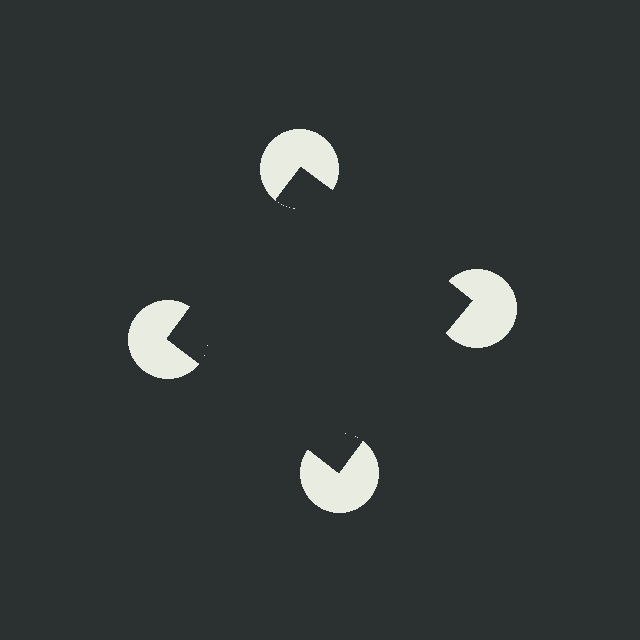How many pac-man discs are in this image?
There are 4 — one at each vertex of the illusory square.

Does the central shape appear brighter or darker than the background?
It typically appears slightly darker than the background, even though no actual brightness change is drawn.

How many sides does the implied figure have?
4 sides.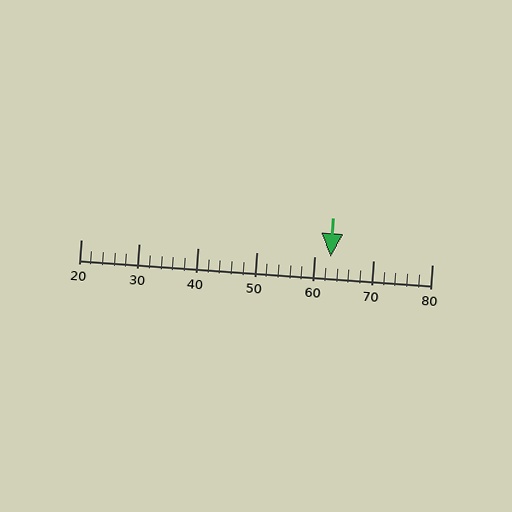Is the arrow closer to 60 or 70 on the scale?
The arrow is closer to 60.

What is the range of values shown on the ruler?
The ruler shows values from 20 to 80.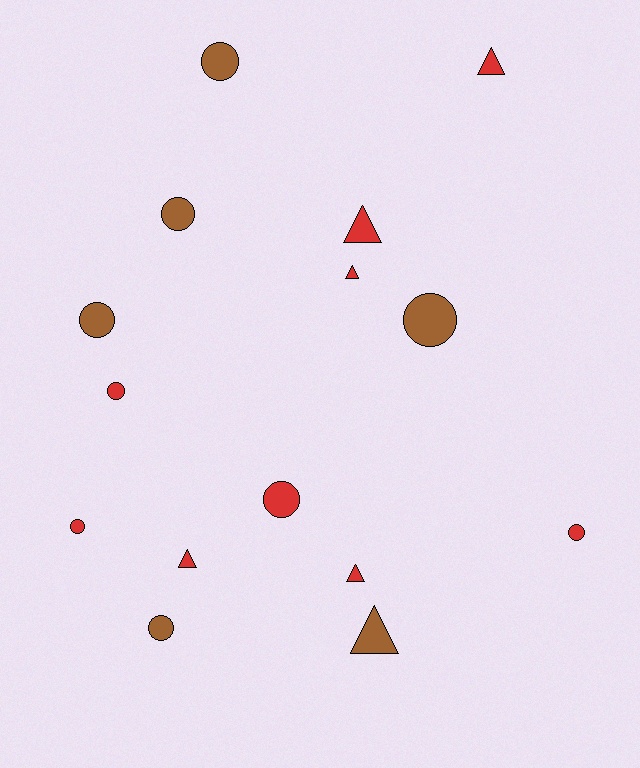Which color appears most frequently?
Red, with 9 objects.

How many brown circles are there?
There are 5 brown circles.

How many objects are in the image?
There are 15 objects.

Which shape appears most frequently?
Circle, with 9 objects.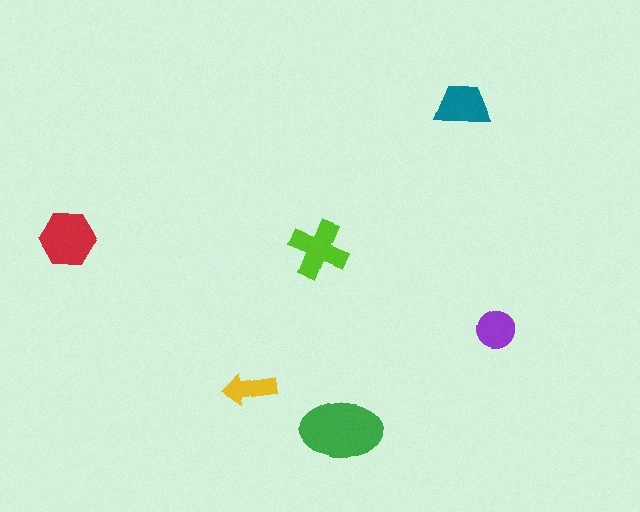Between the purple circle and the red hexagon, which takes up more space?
The red hexagon.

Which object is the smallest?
The yellow arrow.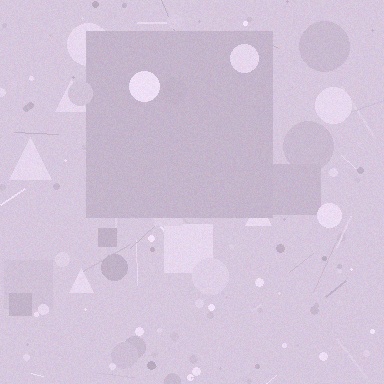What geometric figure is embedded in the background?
A square is embedded in the background.